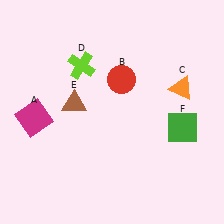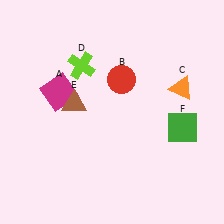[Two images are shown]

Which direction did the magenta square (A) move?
The magenta square (A) moved up.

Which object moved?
The magenta square (A) moved up.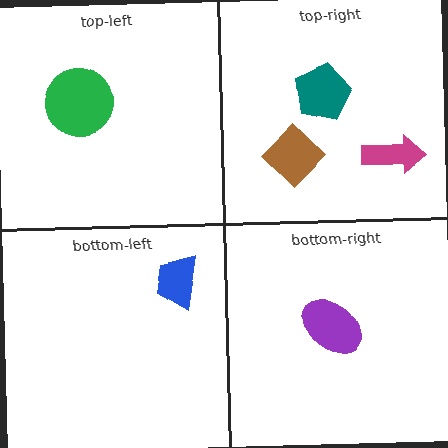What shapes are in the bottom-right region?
The purple ellipse.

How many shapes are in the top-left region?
1.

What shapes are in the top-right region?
The teal pentagon, the magenta arrow, the brown diamond.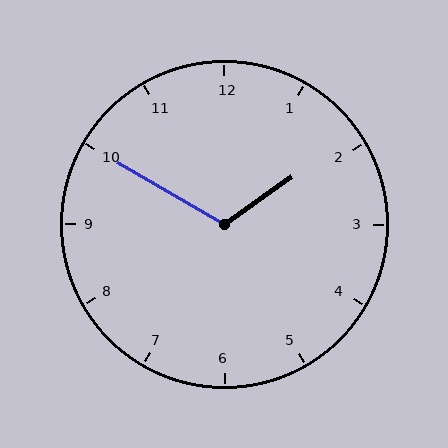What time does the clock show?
1:50.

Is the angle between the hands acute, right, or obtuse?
It is obtuse.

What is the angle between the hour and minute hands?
Approximately 115 degrees.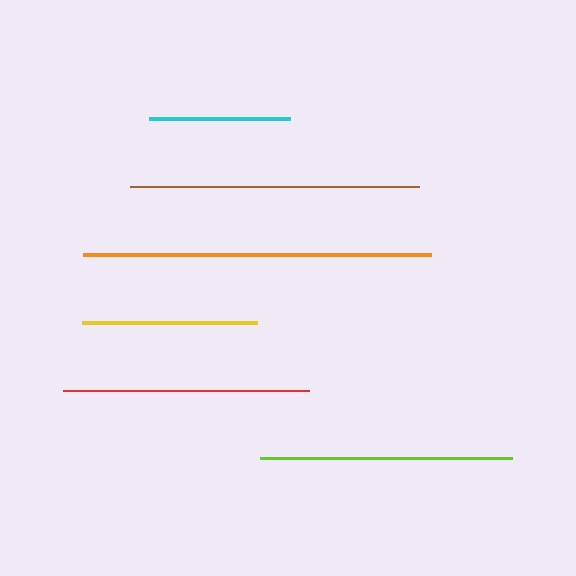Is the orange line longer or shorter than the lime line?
The orange line is longer than the lime line.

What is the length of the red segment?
The red segment is approximately 246 pixels long.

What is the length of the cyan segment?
The cyan segment is approximately 142 pixels long.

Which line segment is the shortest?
The cyan line is the shortest at approximately 142 pixels.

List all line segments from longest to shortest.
From longest to shortest: orange, brown, lime, red, yellow, cyan.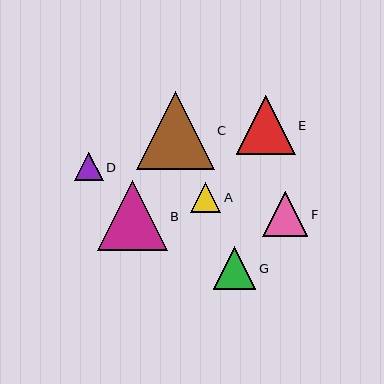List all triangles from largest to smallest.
From largest to smallest: C, B, E, F, G, A, D.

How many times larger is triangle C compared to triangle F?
Triangle C is approximately 1.7 times the size of triangle F.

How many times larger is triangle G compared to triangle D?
Triangle G is approximately 1.5 times the size of triangle D.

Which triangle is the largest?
Triangle C is the largest with a size of approximately 78 pixels.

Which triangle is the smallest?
Triangle D is the smallest with a size of approximately 28 pixels.